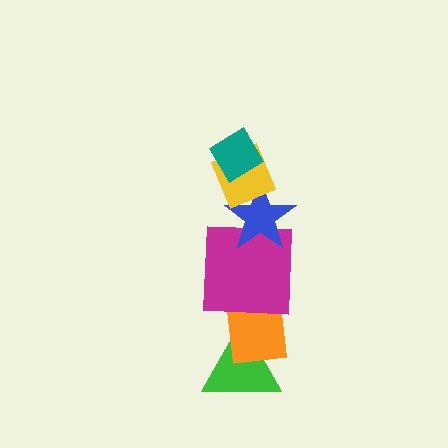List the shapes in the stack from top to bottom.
From top to bottom: the teal diamond, the yellow diamond, the blue star, the magenta square, the orange rectangle, the green triangle.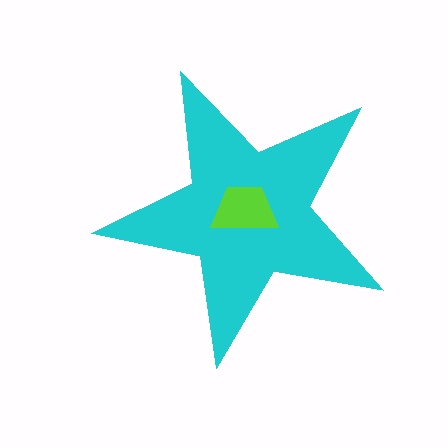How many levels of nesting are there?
2.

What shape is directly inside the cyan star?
The lime trapezoid.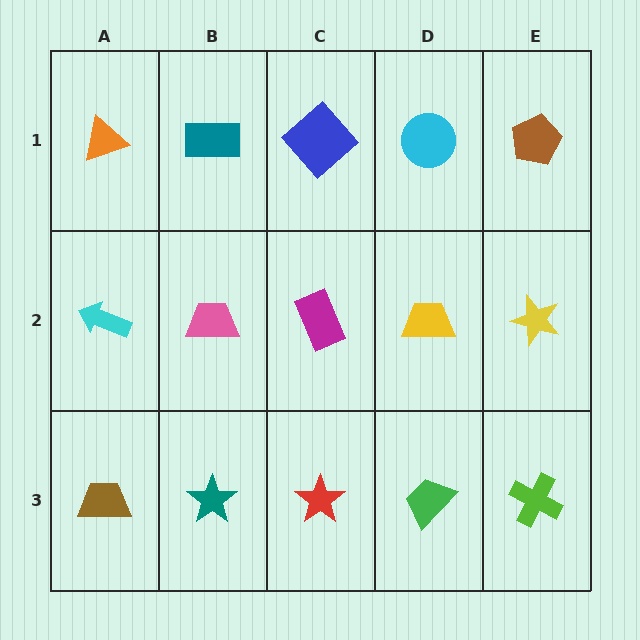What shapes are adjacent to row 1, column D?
A yellow trapezoid (row 2, column D), a blue diamond (row 1, column C), a brown pentagon (row 1, column E).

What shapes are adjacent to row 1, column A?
A cyan arrow (row 2, column A), a teal rectangle (row 1, column B).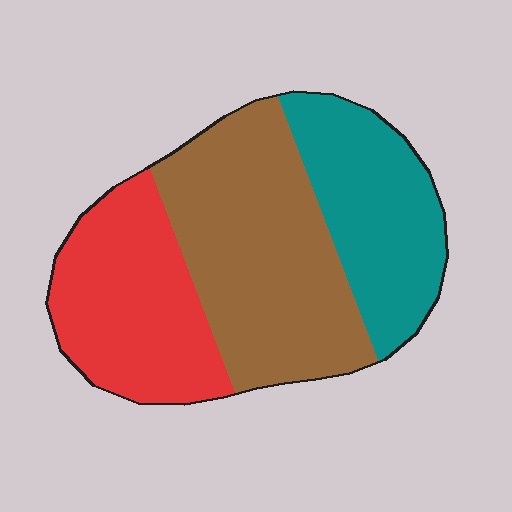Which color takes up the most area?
Brown, at roughly 40%.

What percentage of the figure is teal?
Teal takes up between a sixth and a third of the figure.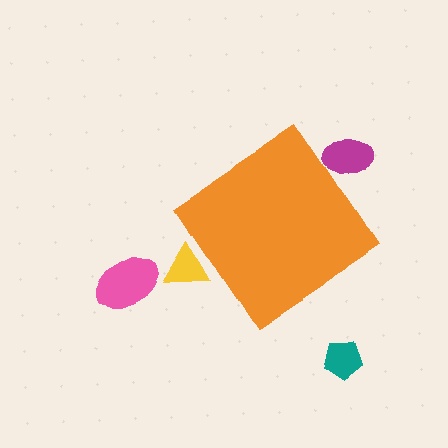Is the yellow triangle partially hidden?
Yes, the yellow triangle is partially hidden behind the orange diamond.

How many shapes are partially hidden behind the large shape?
2 shapes are partially hidden.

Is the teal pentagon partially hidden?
No, the teal pentagon is fully visible.